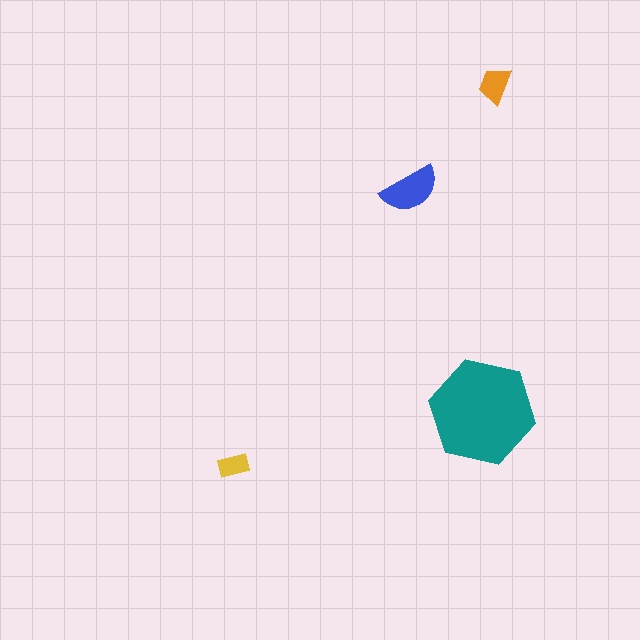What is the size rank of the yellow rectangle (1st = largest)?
4th.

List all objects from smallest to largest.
The yellow rectangle, the orange trapezoid, the blue semicircle, the teal hexagon.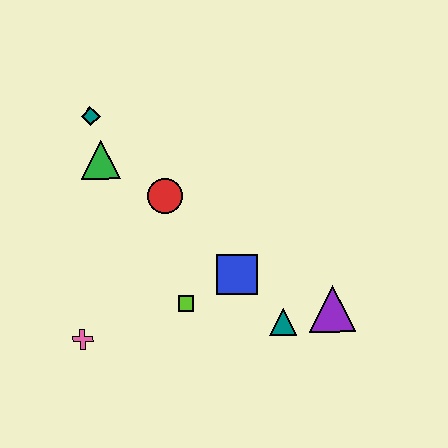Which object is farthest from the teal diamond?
The purple triangle is farthest from the teal diamond.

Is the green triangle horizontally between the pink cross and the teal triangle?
Yes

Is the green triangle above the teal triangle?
Yes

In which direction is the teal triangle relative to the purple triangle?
The teal triangle is to the left of the purple triangle.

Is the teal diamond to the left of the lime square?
Yes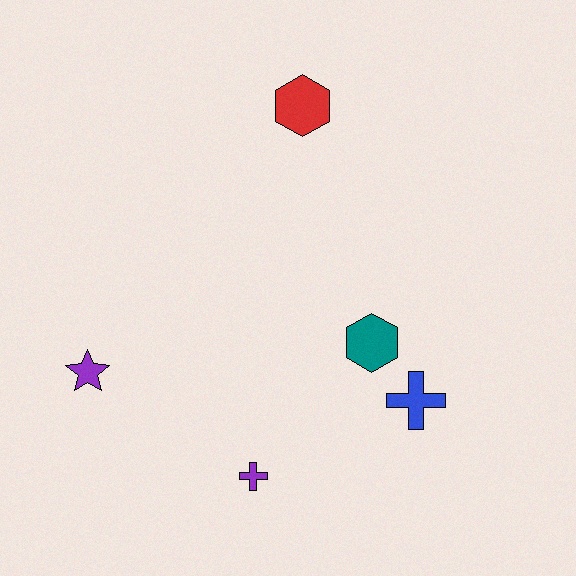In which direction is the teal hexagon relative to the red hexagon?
The teal hexagon is below the red hexagon.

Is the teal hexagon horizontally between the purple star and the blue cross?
Yes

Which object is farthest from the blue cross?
The purple star is farthest from the blue cross.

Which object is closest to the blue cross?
The teal hexagon is closest to the blue cross.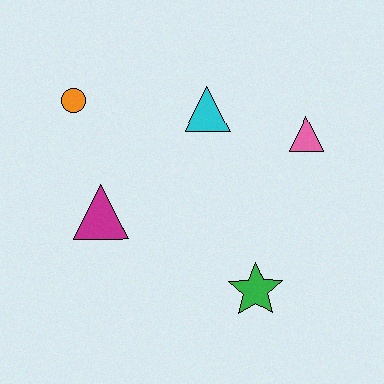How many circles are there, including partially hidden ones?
There is 1 circle.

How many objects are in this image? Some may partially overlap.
There are 5 objects.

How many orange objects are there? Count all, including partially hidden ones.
There is 1 orange object.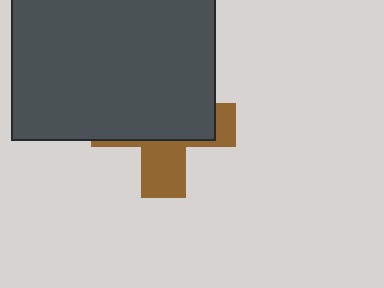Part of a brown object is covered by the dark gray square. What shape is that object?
It is a cross.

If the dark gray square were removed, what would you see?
You would see the complete brown cross.